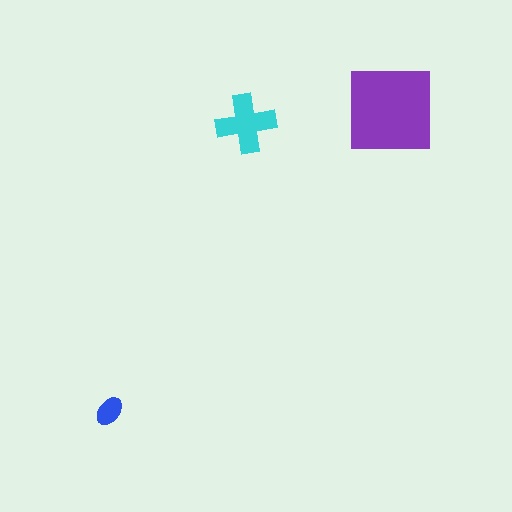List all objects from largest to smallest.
The purple square, the cyan cross, the blue ellipse.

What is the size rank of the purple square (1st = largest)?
1st.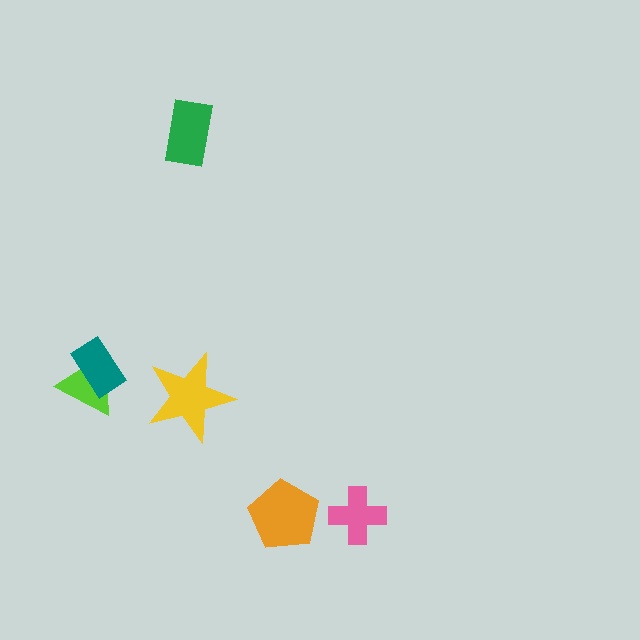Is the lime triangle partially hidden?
Yes, it is partially covered by another shape.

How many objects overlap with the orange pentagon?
0 objects overlap with the orange pentagon.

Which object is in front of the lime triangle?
The teal rectangle is in front of the lime triangle.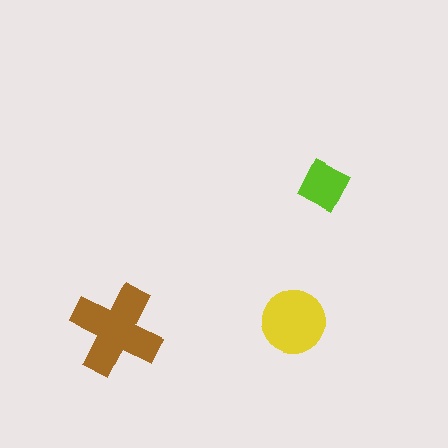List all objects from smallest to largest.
The lime square, the yellow circle, the brown cross.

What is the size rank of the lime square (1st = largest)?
3rd.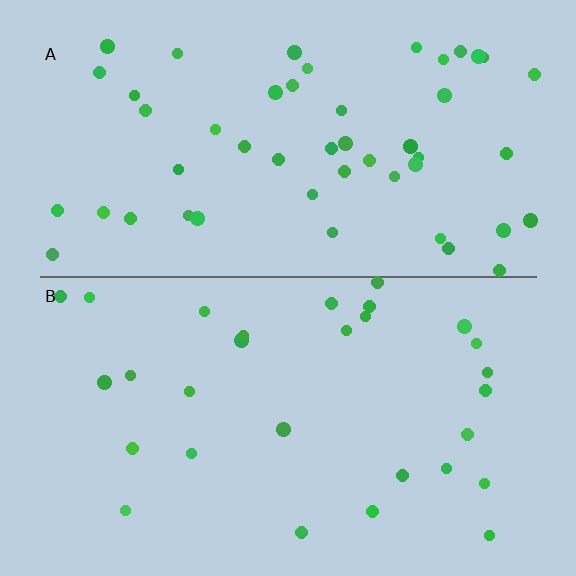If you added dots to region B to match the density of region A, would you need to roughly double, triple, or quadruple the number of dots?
Approximately double.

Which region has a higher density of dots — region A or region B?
A (the top).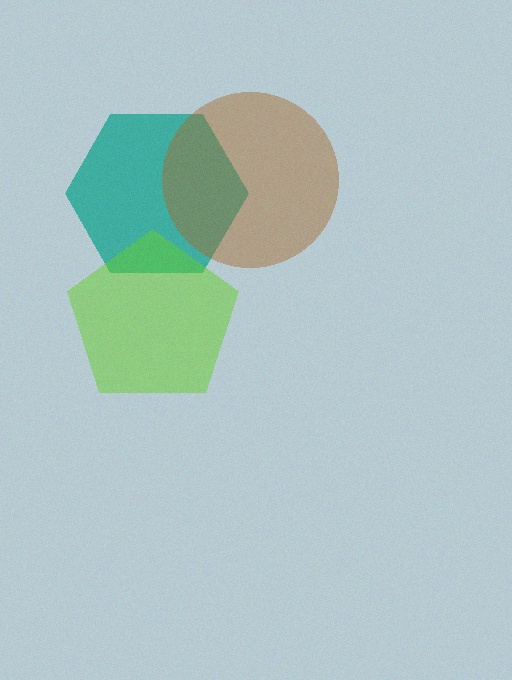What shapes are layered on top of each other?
The layered shapes are: a teal hexagon, a lime pentagon, a brown circle.